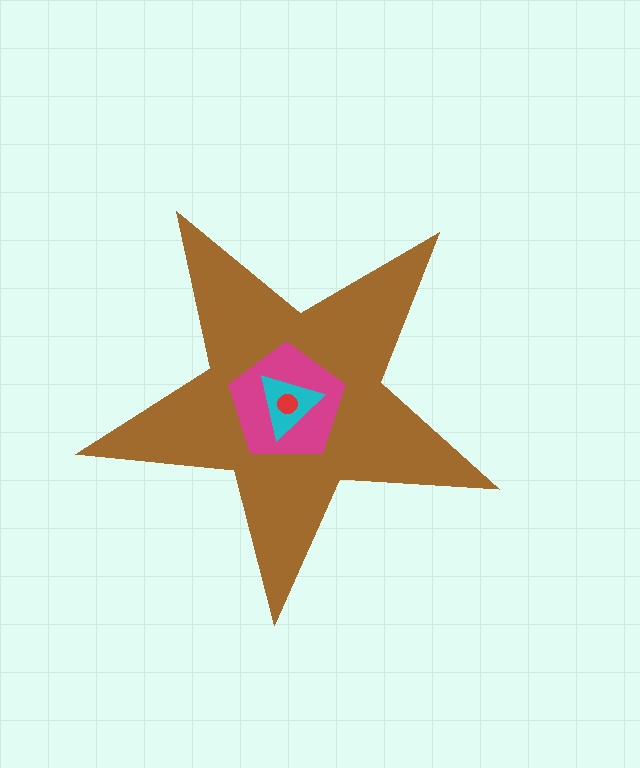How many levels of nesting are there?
4.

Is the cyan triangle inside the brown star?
Yes.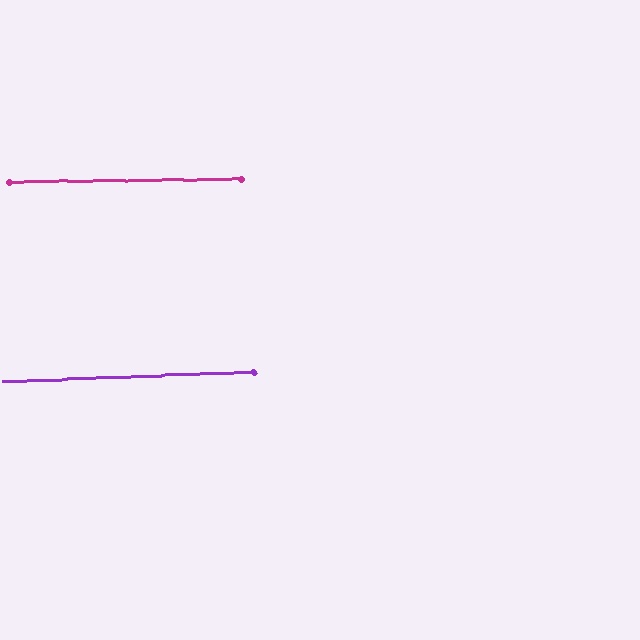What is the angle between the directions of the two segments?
Approximately 1 degree.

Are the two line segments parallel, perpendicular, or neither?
Parallel — their directions differ by only 1.5°.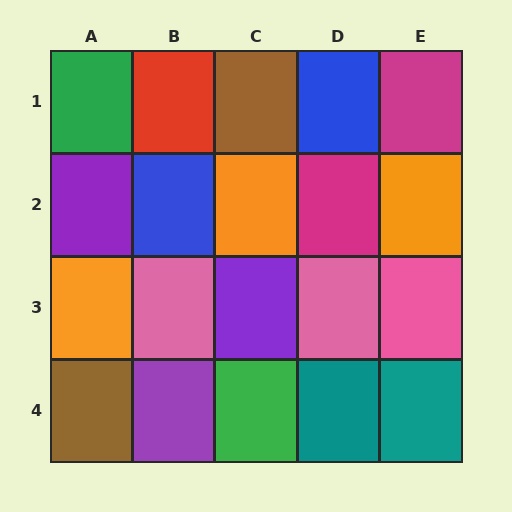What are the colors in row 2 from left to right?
Purple, blue, orange, magenta, orange.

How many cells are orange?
3 cells are orange.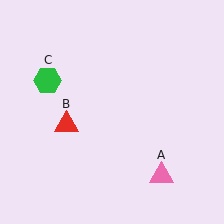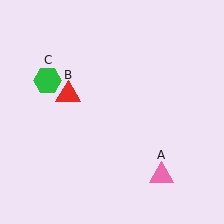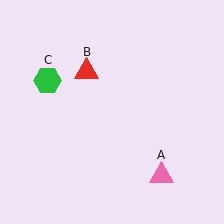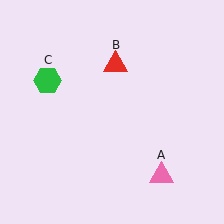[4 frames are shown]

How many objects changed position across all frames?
1 object changed position: red triangle (object B).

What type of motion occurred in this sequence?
The red triangle (object B) rotated clockwise around the center of the scene.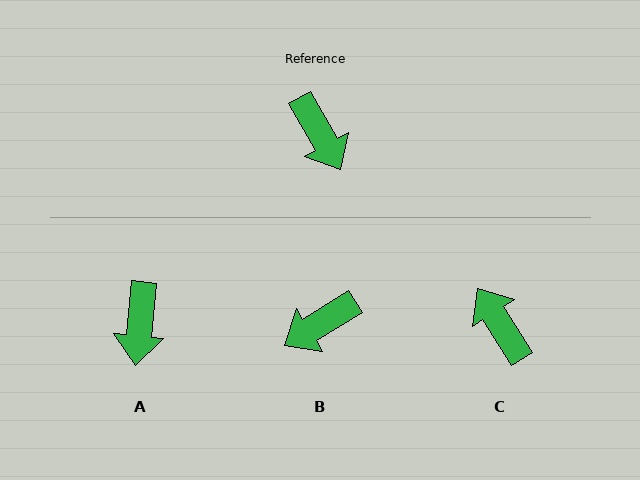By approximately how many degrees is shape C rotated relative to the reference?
Approximately 178 degrees clockwise.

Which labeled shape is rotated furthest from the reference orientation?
C, about 178 degrees away.